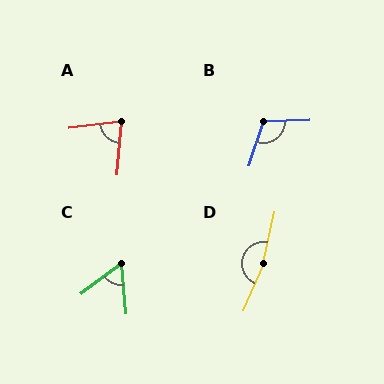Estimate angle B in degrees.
Approximately 109 degrees.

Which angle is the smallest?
C, at approximately 58 degrees.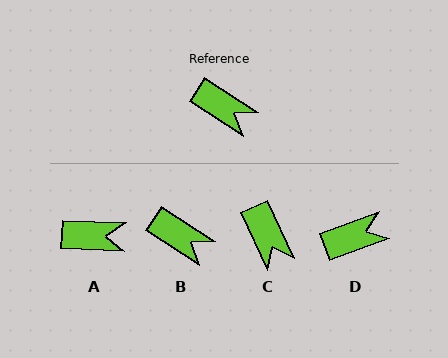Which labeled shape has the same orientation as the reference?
B.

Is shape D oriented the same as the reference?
No, it is off by about 53 degrees.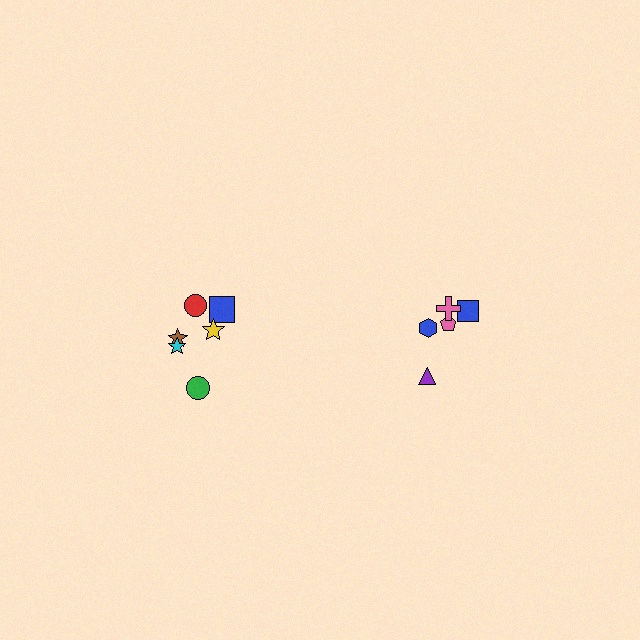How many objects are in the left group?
There are 7 objects.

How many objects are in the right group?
There are 5 objects.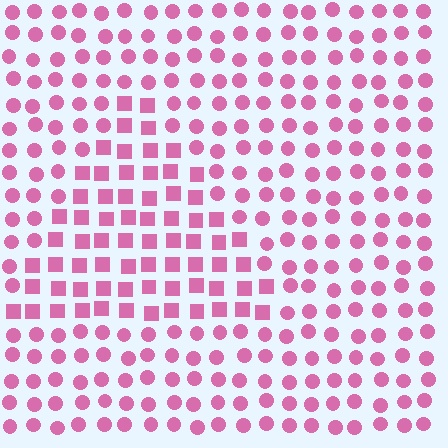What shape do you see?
I see a triangle.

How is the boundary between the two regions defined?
The boundary is defined by a change in element shape: squares inside vs. circles outside. All elements share the same color and spacing.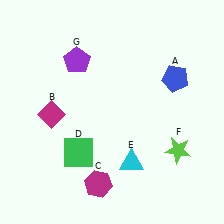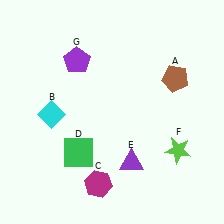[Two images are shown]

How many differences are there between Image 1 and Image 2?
There are 3 differences between the two images.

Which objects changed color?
A changed from blue to brown. B changed from magenta to cyan. E changed from cyan to purple.